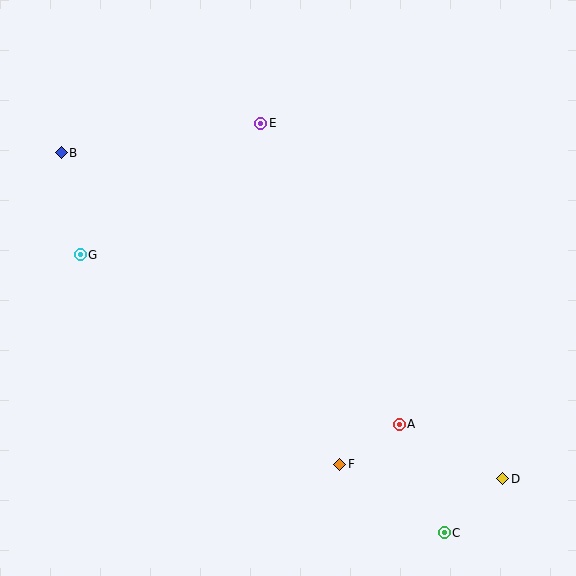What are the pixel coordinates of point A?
Point A is at (399, 424).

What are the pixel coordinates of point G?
Point G is at (80, 255).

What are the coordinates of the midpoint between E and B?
The midpoint between E and B is at (161, 138).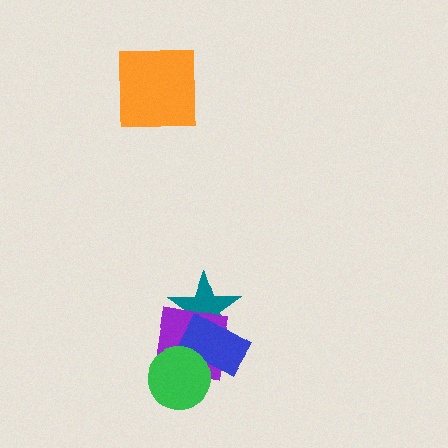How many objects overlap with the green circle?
2 objects overlap with the green circle.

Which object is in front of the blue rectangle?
The green circle is in front of the blue rectangle.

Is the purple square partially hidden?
Yes, it is partially covered by another shape.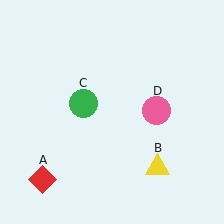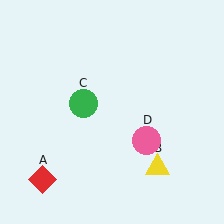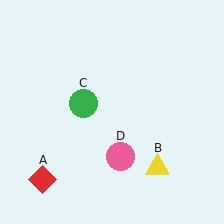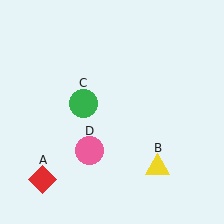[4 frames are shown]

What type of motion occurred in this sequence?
The pink circle (object D) rotated clockwise around the center of the scene.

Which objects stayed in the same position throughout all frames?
Red diamond (object A) and yellow triangle (object B) and green circle (object C) remained stationary.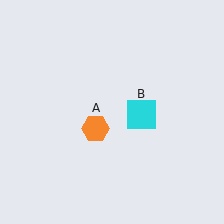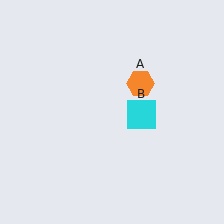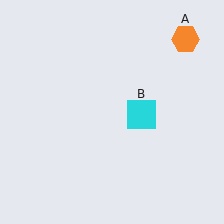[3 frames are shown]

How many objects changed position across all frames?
1 object changed position: orange hexagon (object A).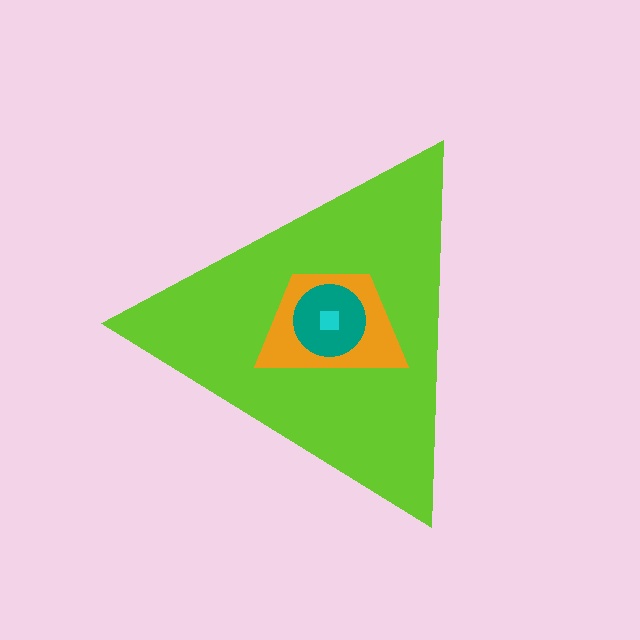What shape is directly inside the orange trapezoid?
The teal circle.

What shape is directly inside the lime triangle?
The orange trapezoid.